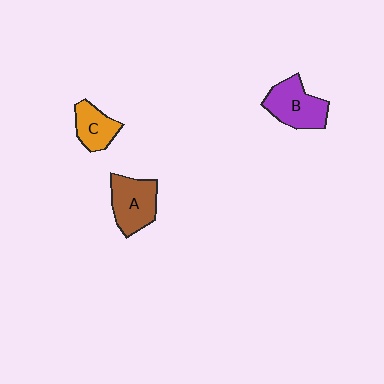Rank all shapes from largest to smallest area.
From largest to smallest: B (purple), A (brown), C (orange).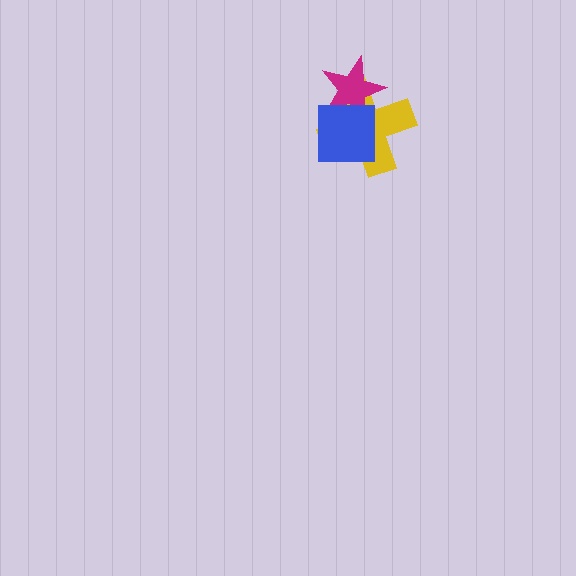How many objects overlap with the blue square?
2 objects overlap with the blue square.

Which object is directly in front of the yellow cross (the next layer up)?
The magenta star is directly in front of the yellow cross.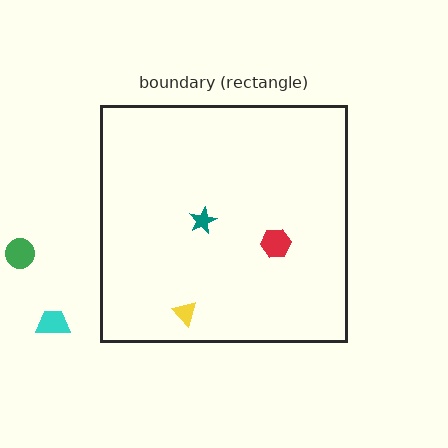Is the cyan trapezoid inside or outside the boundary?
Outside.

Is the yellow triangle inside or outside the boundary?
Inside.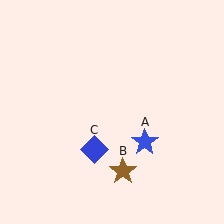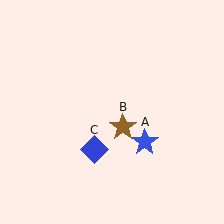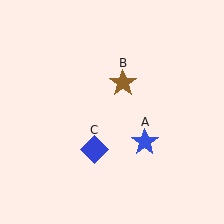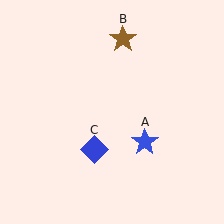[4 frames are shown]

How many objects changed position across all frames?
1 object changed position: brown star (object B).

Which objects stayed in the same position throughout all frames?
Blue star (object A) and blue diamond (object C) remained stationary.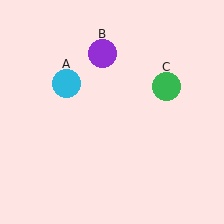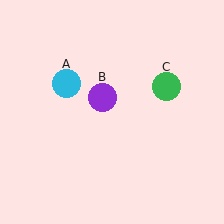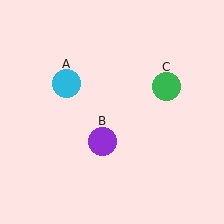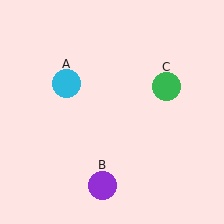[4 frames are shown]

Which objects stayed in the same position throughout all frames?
Cyan circle (object A) and green circle (object C) remained stationary.